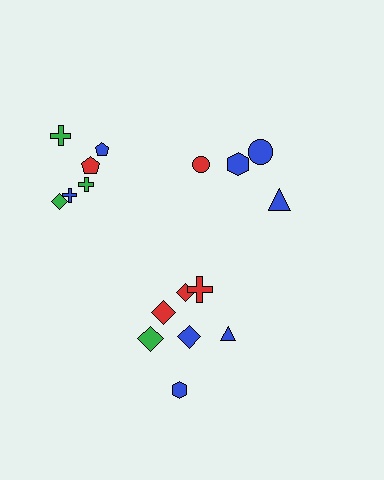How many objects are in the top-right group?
There are 4 objects.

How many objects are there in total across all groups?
There are 17 objects.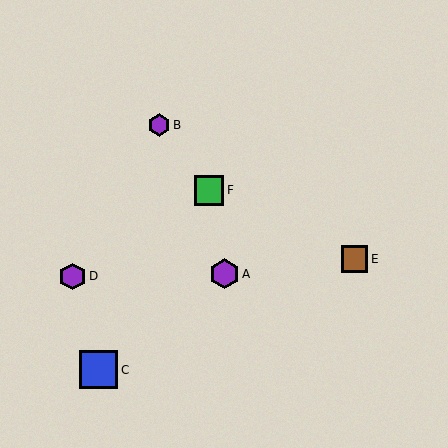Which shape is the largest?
The blue square (labeled C) is the largest.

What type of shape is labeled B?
Shape B is a purple hexagon.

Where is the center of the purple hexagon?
The center of the purple hexagon is at (224, 274).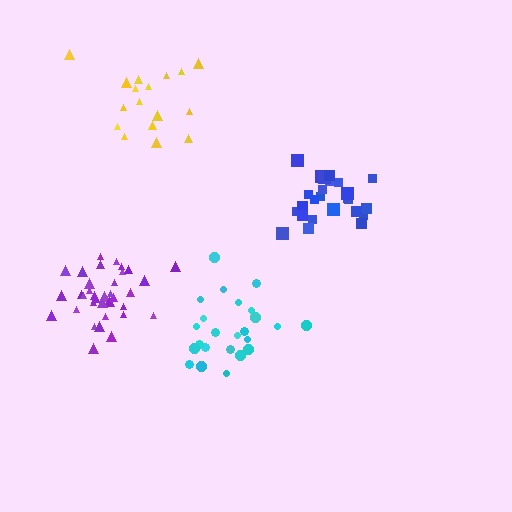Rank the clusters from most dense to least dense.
purple, blue, cyan, yellow.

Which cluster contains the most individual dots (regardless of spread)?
Purple (35).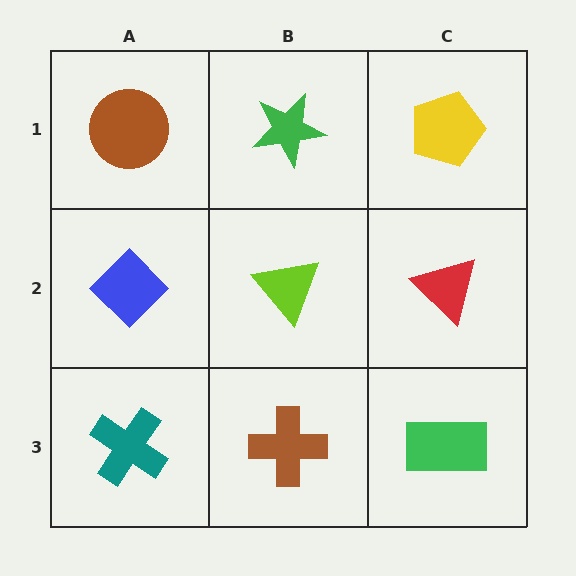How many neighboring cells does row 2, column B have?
4.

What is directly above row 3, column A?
A blue diamond.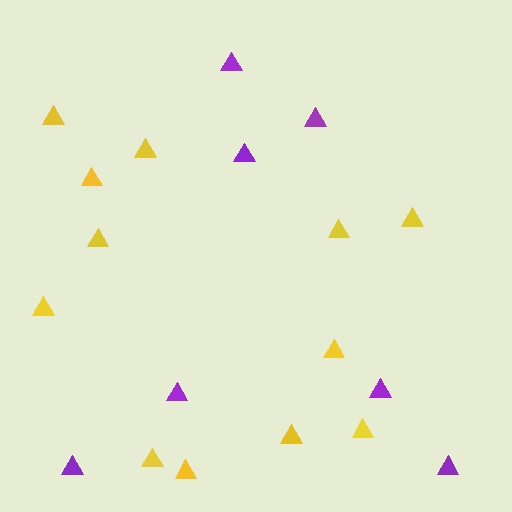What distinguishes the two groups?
There are 2 groups: one group of purple triangles (7) and one group of yellow triangles (12).